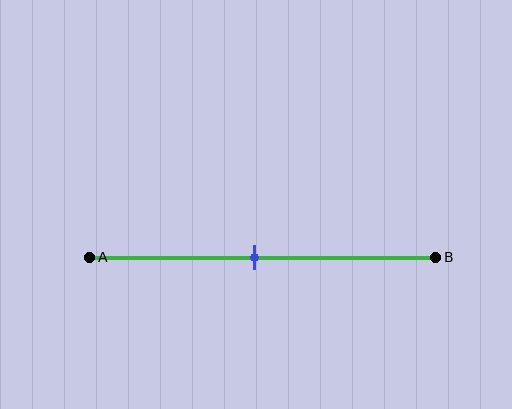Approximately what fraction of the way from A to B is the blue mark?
The blue mark is approximately 50% of the way from A to B.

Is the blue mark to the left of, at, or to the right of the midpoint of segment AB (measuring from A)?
The blue mark is approximately at the midpoint of segment AB.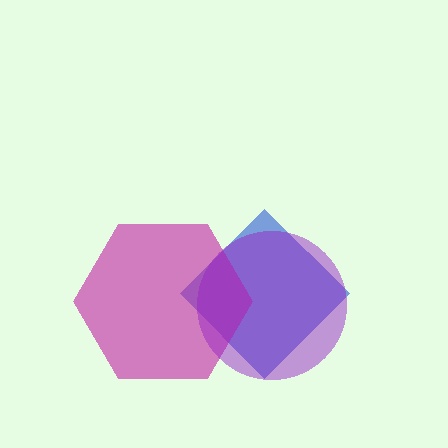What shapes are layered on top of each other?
The layered shapes are: a blue diamond, a magenta hexagon, a purple circle.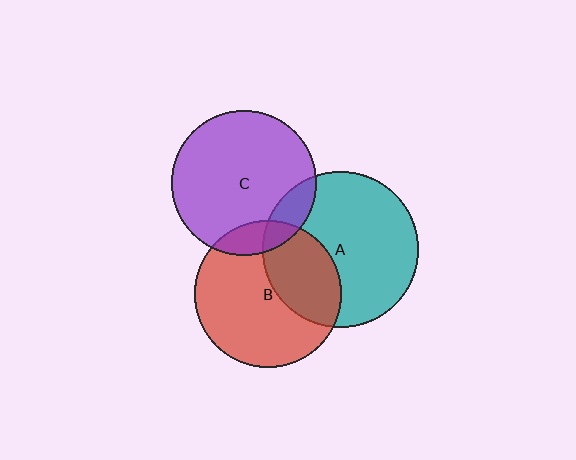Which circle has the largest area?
Circle A (teal).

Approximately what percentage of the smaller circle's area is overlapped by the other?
Approximately 15%.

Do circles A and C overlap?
Yes.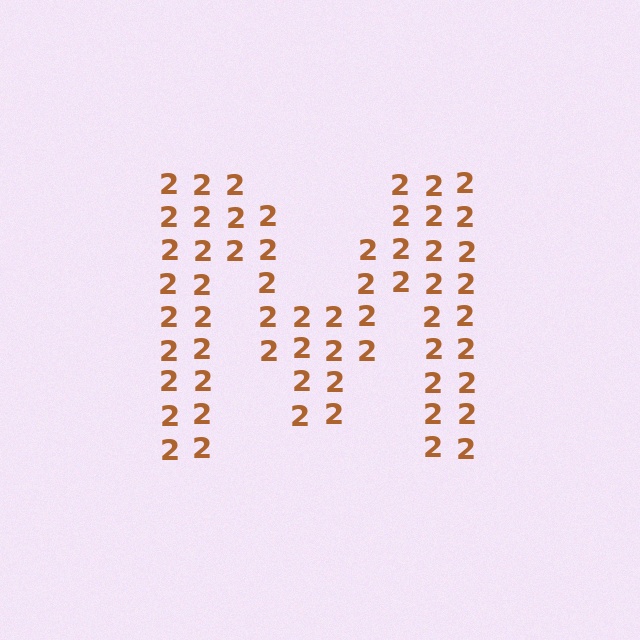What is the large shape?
The large shape is the letter M.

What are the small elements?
The small elements are digit 2's.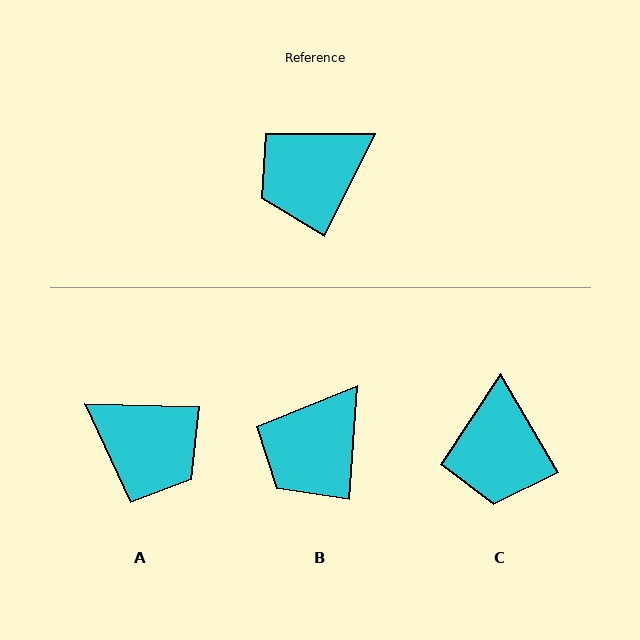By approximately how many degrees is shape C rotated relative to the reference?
Approximately 57 degrees counter-clockwise.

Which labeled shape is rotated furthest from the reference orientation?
A, about 115 degrees away.